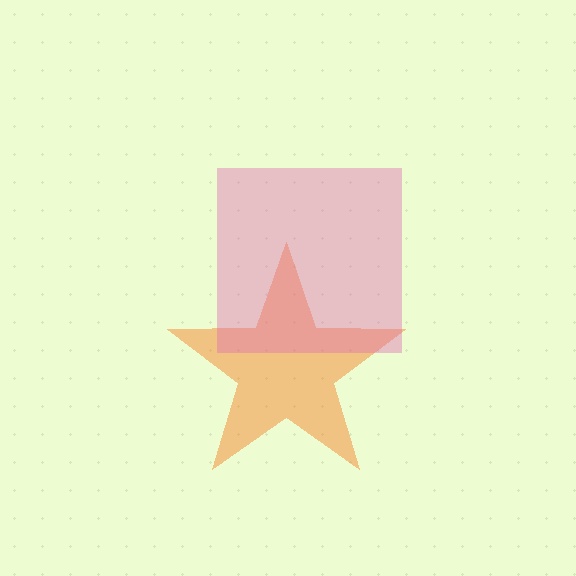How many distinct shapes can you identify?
There are 2 distinct shapes: an orange star, a pink square.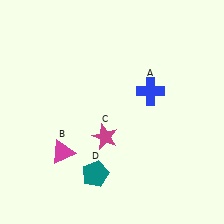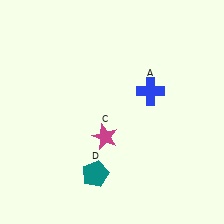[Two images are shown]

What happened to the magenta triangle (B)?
The magenta triangle (B) was removed in Image 2. It was in the bottom-left area of Image 1.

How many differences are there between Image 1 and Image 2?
There is 1 difference between the two images.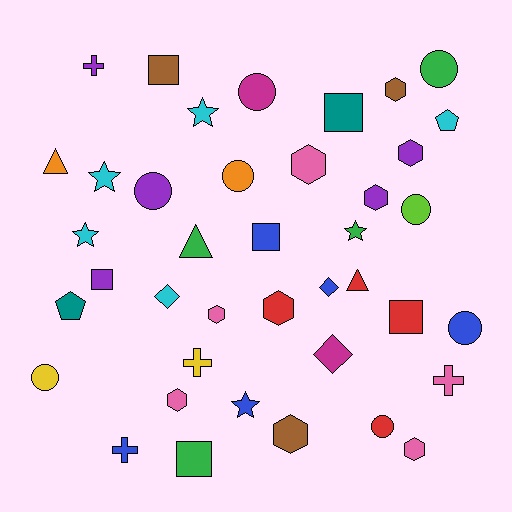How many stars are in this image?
There are 5 stars.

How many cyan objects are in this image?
There are 5 cyan objects.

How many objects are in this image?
There are 40 objects.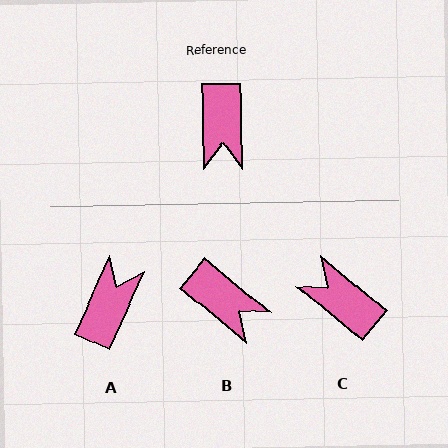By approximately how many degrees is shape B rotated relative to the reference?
Approximately 49 degrees counter-clockwise.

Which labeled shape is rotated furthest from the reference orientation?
A, about 155 degrees away.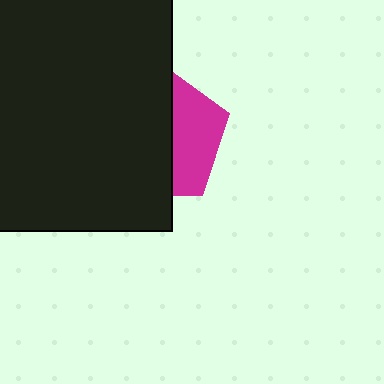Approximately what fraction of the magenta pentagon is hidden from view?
Roughly 64% of the magenta pentagon is hidden behind the black rectangle.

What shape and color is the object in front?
The object in front is a black rectangle.